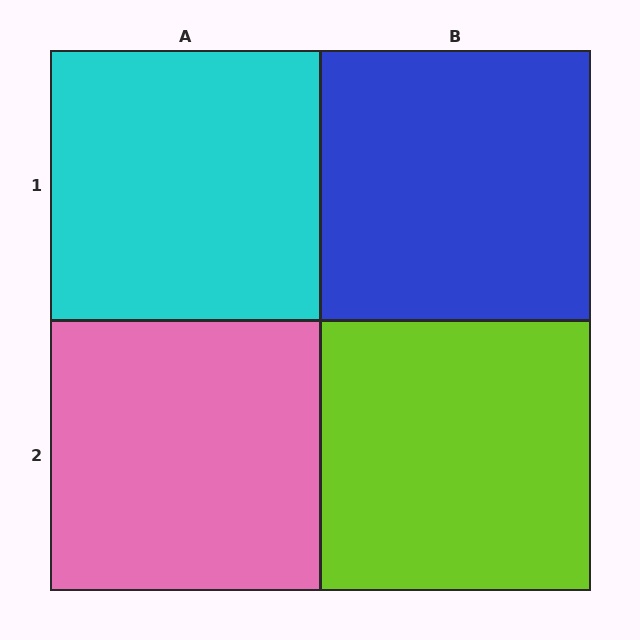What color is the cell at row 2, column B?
Lime.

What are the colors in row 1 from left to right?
Cyan, blue.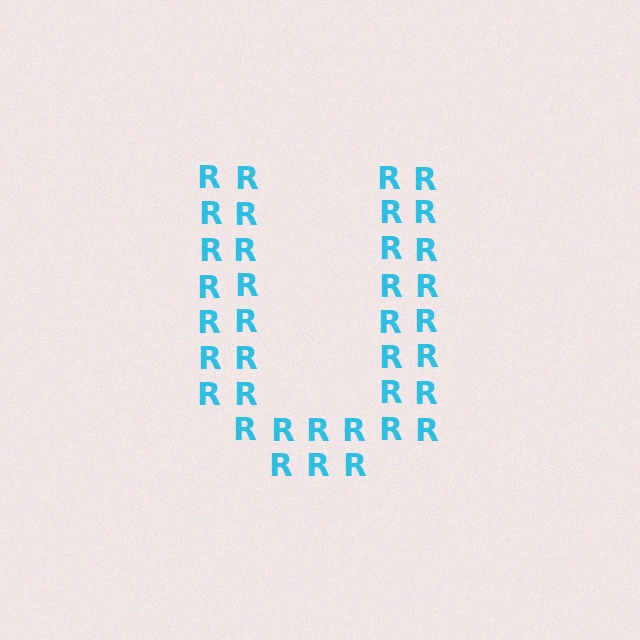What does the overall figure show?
The overall figure shows the letter U.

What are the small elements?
The small elements are letter R's.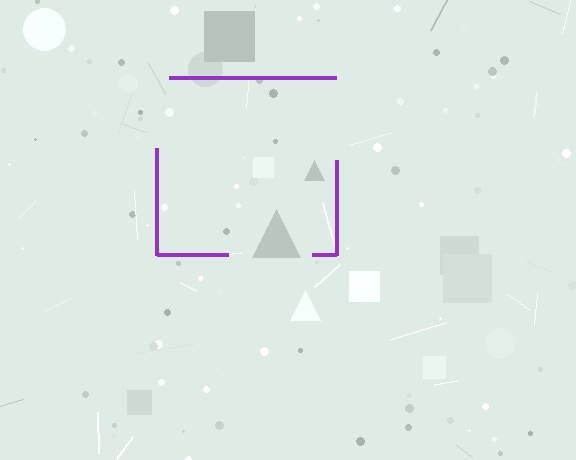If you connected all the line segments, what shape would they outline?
They would outline a square.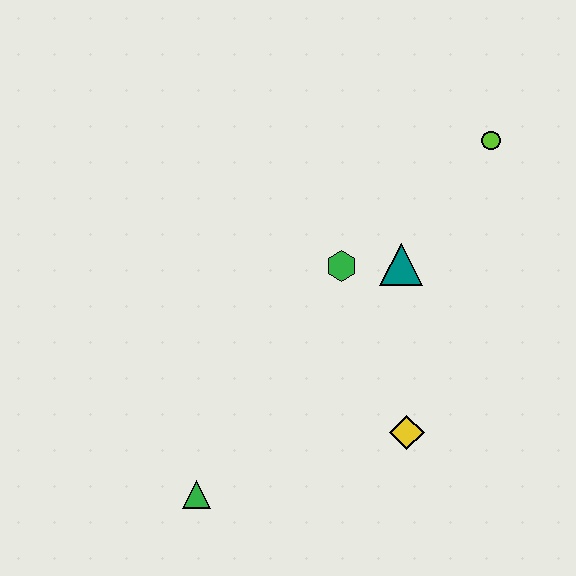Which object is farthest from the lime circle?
The green triangle is farthest from the lime circle.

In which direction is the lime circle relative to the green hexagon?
The lime circle is to the right of the green hexagon.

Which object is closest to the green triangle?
The yellow diamond is closest to the green triangle.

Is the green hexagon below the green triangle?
No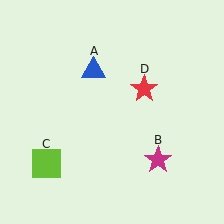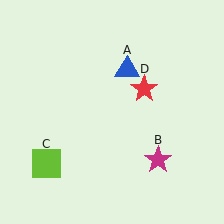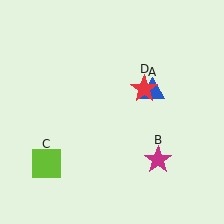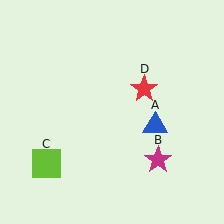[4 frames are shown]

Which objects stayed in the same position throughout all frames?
Magenta star (object B) and lime square (object C) and red star (object D) remained stationary.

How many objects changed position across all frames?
1 object changed position: blue triangle (object A).